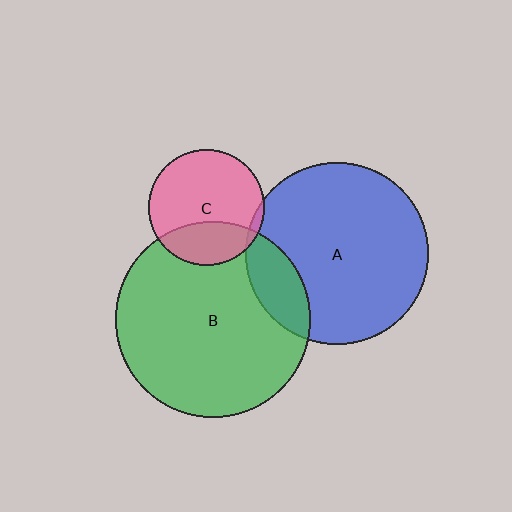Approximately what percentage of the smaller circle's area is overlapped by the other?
Approximately 30%.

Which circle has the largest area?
Circle B (green).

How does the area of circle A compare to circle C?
Approximately 2.5 times.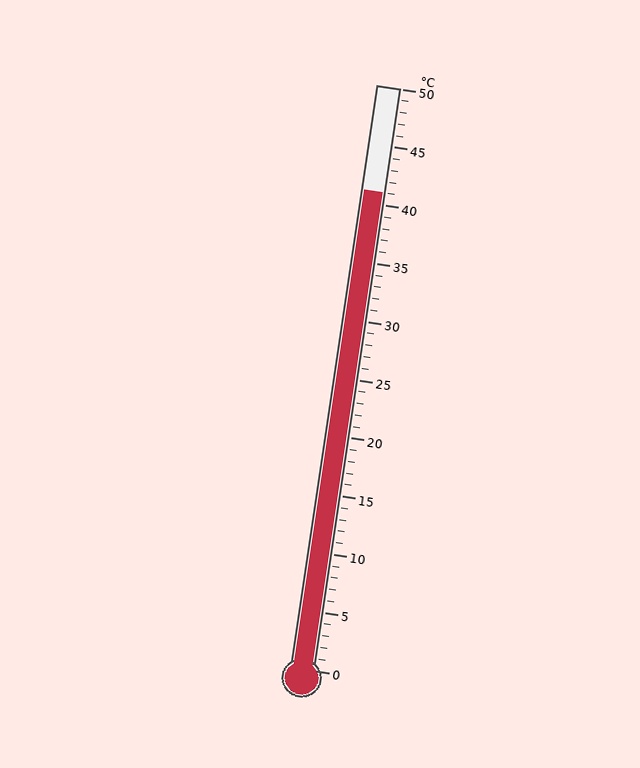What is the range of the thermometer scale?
The thermometer scale ranges from 0°C to 50°C.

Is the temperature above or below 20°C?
The temperature is above 20°C.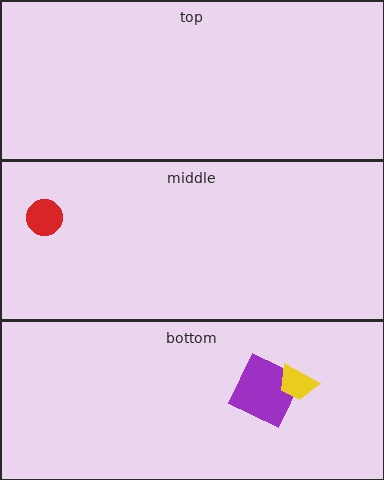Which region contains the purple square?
The bottom region.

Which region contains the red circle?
The middle region.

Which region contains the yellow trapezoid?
The bottom region.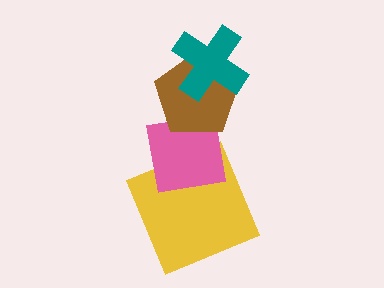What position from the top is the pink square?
The pink square is 3rd from the top.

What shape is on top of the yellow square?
The pink square is on top of the yellow square.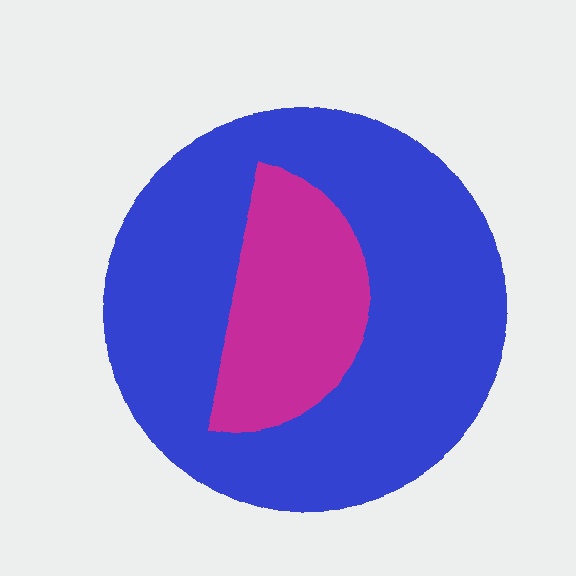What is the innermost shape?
The magenta semicircle.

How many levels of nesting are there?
2.